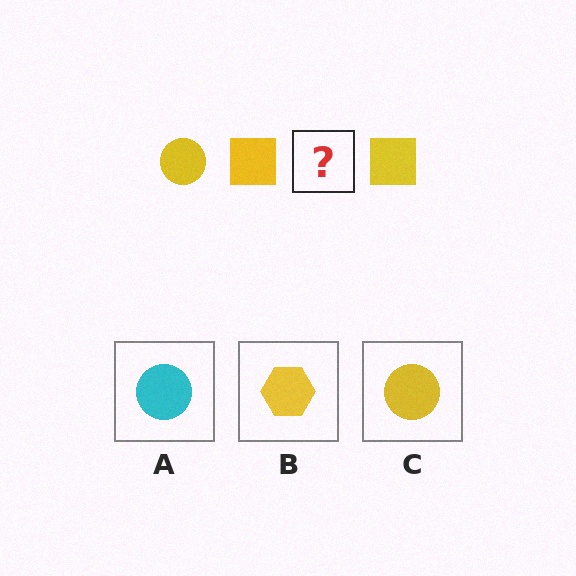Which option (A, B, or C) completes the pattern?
C.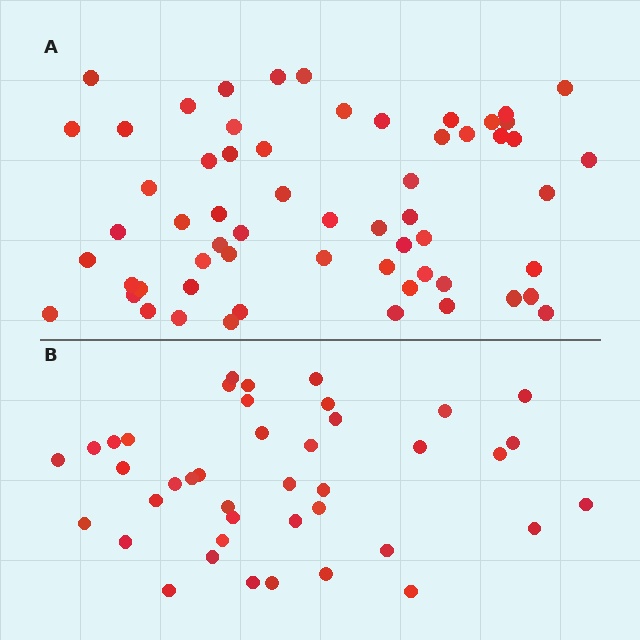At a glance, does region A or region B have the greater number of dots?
Region A (the top region) has more dots.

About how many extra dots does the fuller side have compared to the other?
Region A has approximately 20 more dots than region B.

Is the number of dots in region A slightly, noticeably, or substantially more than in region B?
Region A has substantially more. The ratio is roughly 1.5 to 1.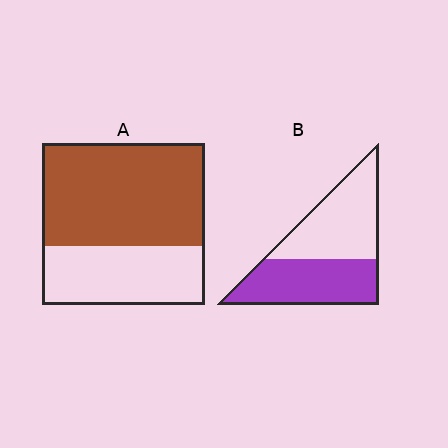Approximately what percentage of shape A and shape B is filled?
A is approximately 65% and B is approximately 50%.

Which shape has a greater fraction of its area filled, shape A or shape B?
Shape A.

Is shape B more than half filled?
Roughly half.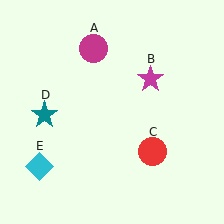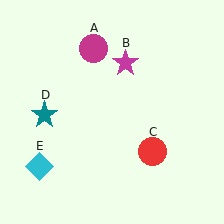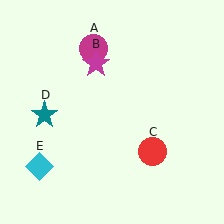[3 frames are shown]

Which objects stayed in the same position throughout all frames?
Magenta circle (object A) and red circle (object C) and teal star (object D) and cyan diamond (object E) remained stationary.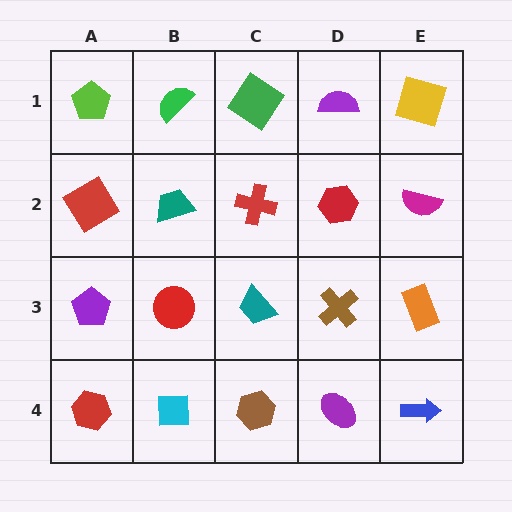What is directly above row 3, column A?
A red diamond.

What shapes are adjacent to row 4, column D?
A brown cross (row 3, column D), a brown hexagon (row 4, column C), a blue arrow (row 4, column E).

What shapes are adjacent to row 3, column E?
A magenta semicircle (row 2, column E), a blue arrow (row 4, column E), a brown cross (row 3, column D).